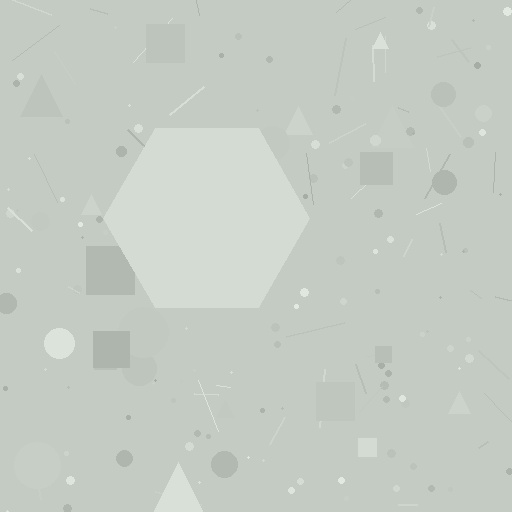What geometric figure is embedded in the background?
A hexagon is embedded in the background.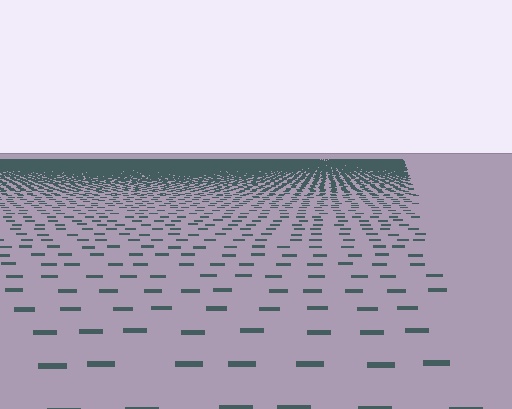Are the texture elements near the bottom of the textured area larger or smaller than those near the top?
Larger. Near the bottom, elements are closer to the viewer and appear at a bigger on-screen size.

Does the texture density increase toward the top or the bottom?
Density increases toward the top.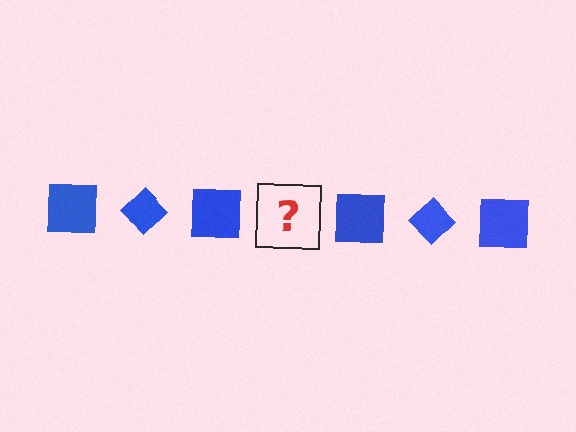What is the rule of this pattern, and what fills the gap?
The rule is that the pattern cycles through square, diamond shapes in blue. The gap should be filled with a blue diamond.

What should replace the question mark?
The question mark should be replaced with a blue diamond.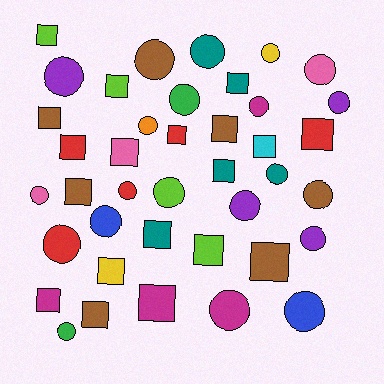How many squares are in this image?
There are 19 squares.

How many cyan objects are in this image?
There is 1 cyan object.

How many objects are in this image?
There are 40 objects.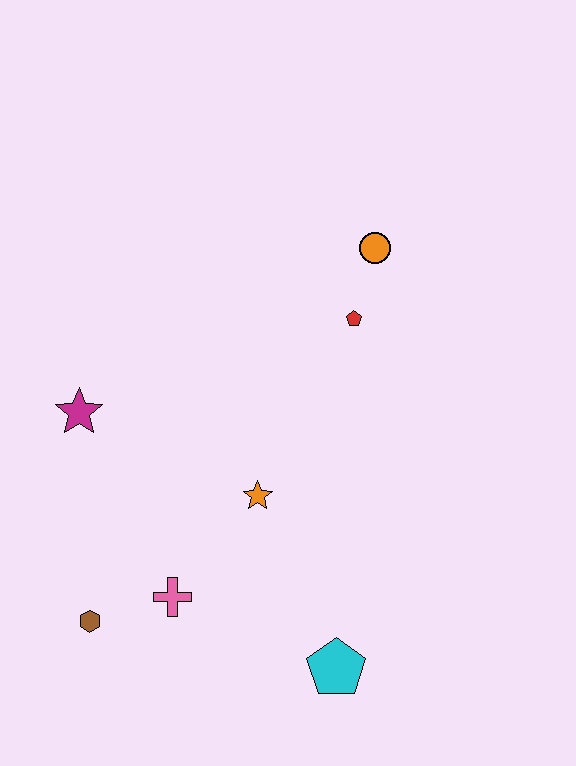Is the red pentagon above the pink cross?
Yes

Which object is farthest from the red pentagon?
The brown hexagon is farthest from the red pentagon.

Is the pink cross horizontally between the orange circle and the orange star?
No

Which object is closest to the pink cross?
The brown hexagon is closest to the pink cross.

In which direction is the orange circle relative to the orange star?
The orange circle is above the orange star.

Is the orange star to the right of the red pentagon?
No